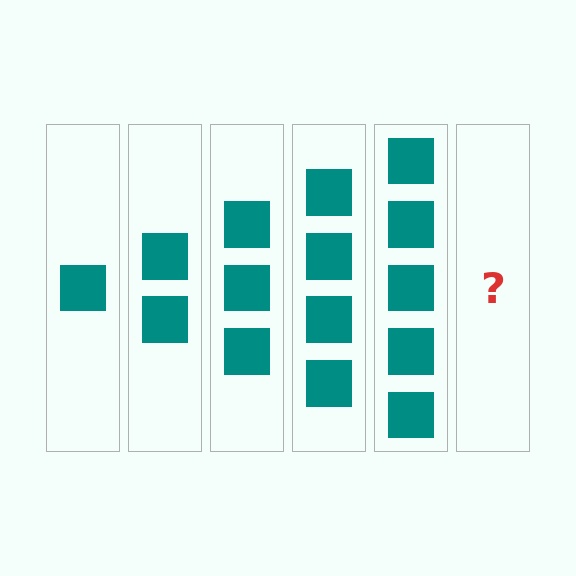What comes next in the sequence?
The next element should be 6 squares.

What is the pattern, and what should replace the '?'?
The pattern is that each step adds one more square. The '?' should be 6 squares.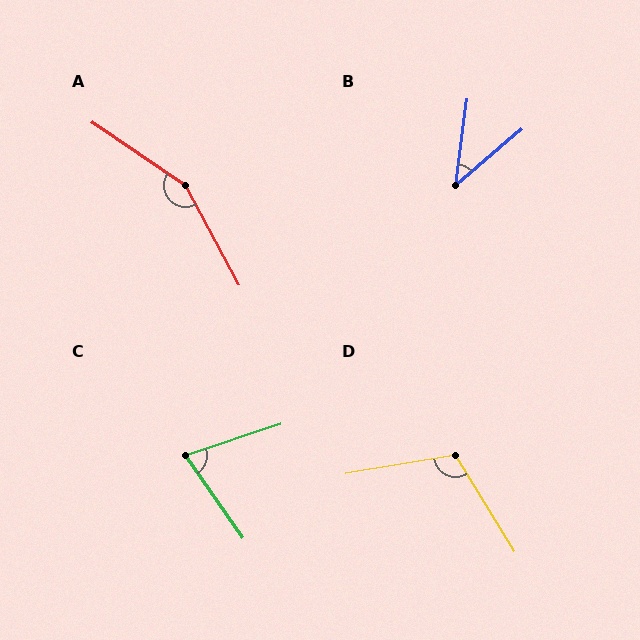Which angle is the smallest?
B, at approximately 42 degrees.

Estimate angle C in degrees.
Approximately 73 degrees.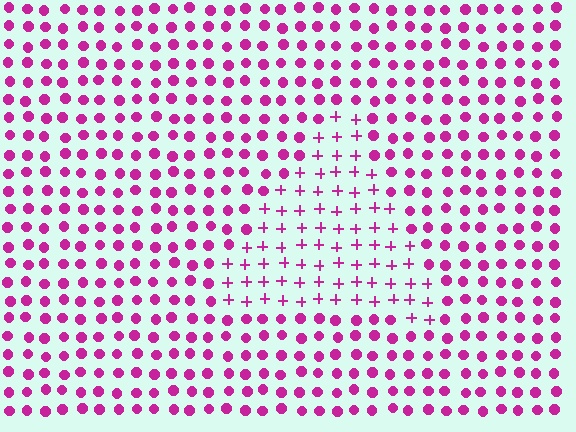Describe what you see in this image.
The image is filled with small magenta elements arranged in a uniform grid. A triangle-shaped region contains plus signs, while the surrounding area contains circles. The boundary is defined purely by the change in element shape.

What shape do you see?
I see a triangle.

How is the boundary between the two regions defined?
The boundary is defined by a change in element shape: plus signs inside vs. circles outside. All elements share the same color and spacing.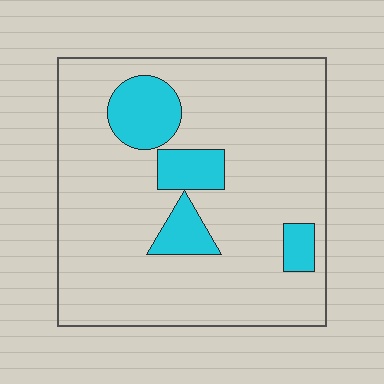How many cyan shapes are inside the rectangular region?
4.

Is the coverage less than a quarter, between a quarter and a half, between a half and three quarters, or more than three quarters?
Less than a quarter.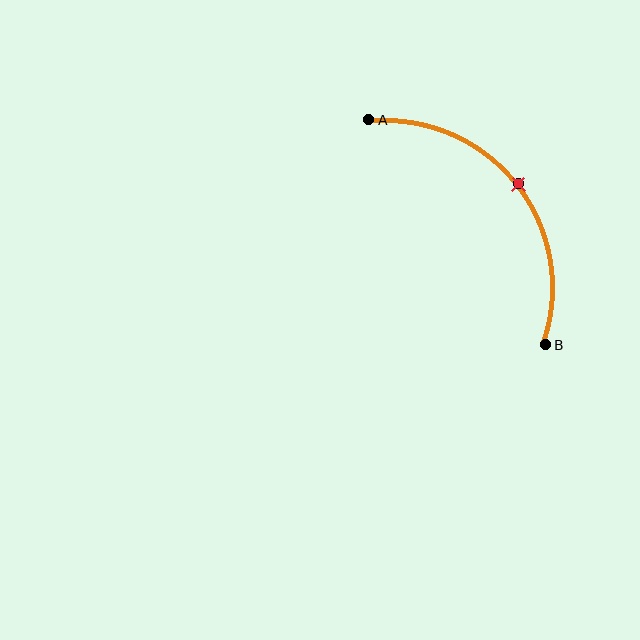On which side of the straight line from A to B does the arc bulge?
The arc bulges above and to the right of the straight line connecting A and B.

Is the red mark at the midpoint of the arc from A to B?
Yes. The red mark lies on the arc at equal arc-length from both A and B — it is the arc midpoint.